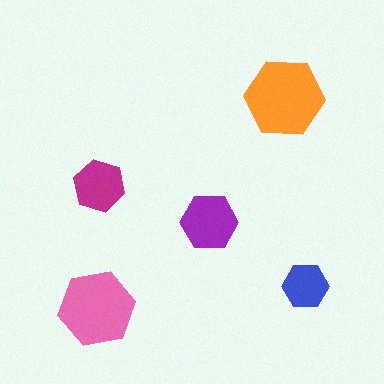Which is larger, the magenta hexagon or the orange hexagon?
The orange one.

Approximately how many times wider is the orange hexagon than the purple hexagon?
About 1.5 times wider.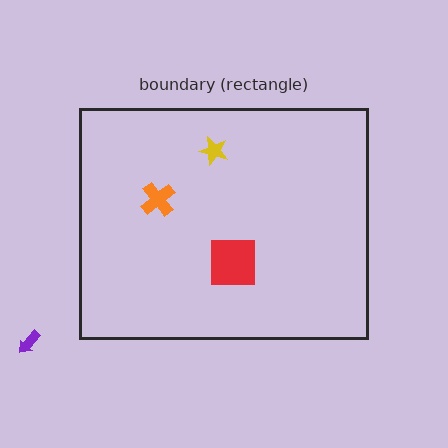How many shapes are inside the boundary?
3 inside, 1 outside.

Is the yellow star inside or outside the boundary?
Inside.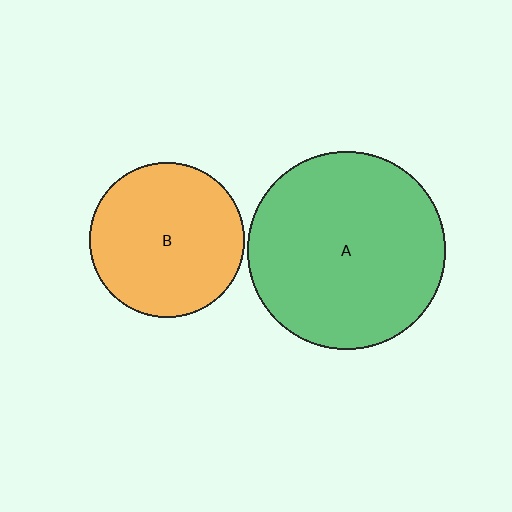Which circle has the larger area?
Circle A (green).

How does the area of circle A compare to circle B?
Approximately 1.6 times.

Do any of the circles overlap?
No, none of the circles overlap.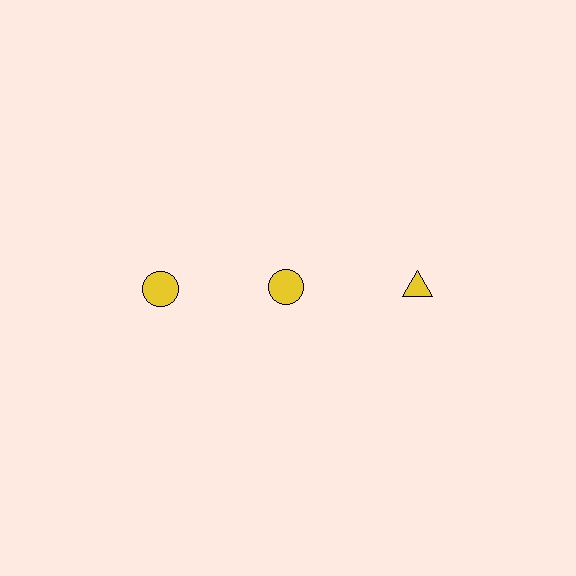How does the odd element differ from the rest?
It has a different shape: triangle instead of circle.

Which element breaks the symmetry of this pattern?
The yellow triangle in the top row, center column breaks the symmetry. All other shapes are yellow circles.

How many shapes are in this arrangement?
There are 3 shapes arranged in a grid pattern.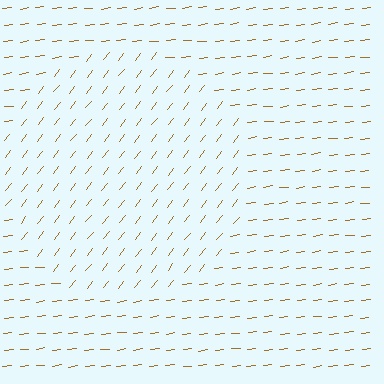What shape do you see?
I see a circle.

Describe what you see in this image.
The image is filled with small brown line segments. A circle region in the image has lines oriented differently from the surrounding lines, creating a visible texture boundary.